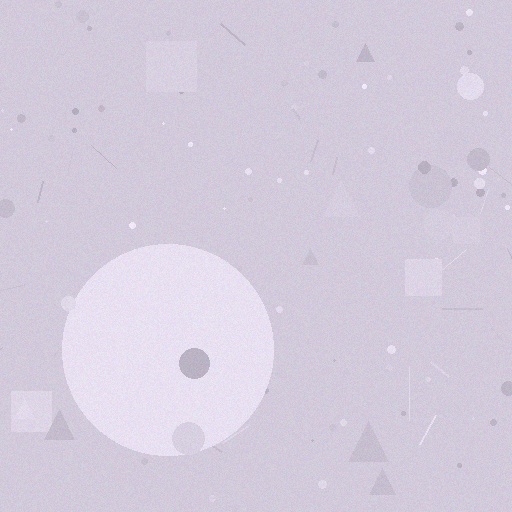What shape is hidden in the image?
A circle is hidden in the image.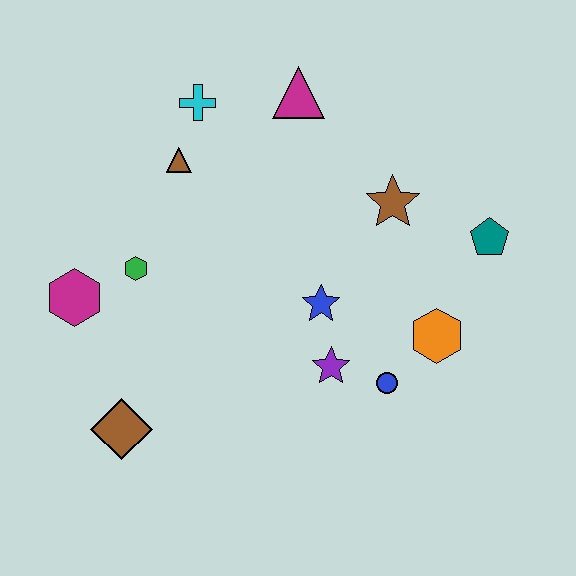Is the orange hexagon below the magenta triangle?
Yes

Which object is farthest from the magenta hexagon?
The teal pentagon is farthest from the magenta hexagon.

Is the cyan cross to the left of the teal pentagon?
Yes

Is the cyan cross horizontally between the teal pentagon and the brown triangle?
Yes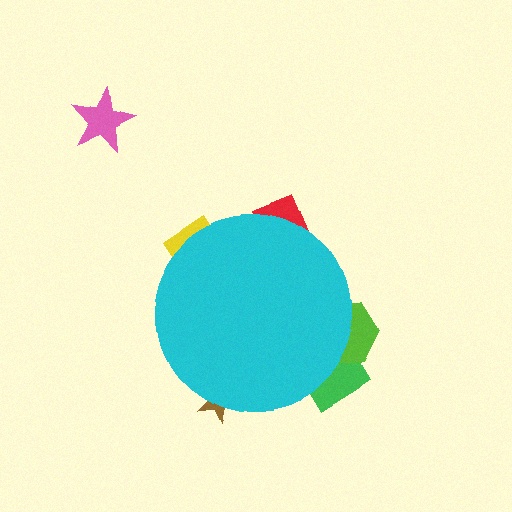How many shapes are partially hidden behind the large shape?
5 shapes are partially hidden.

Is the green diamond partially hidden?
Yes, the green diamond is partially hidden behind the cyan circle.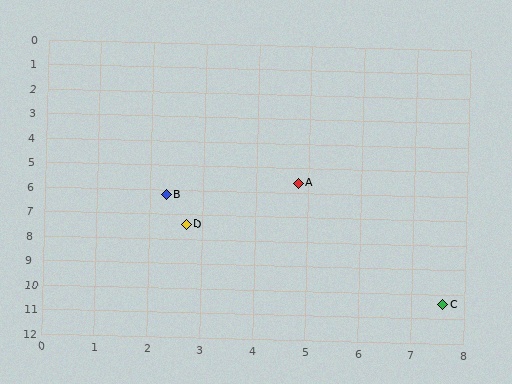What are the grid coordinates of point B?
Point B is at approximately (2.3, 6.2).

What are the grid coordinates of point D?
Point D is at approximately (2.7, 7.4).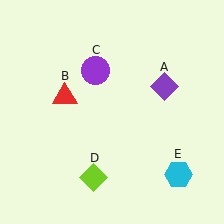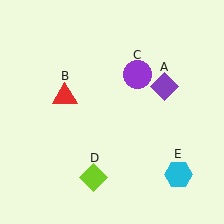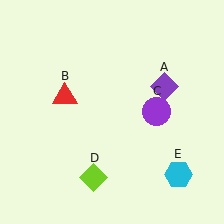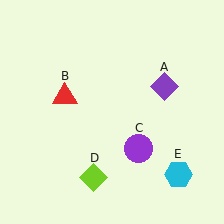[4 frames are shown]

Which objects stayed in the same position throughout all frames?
Purple diamond (object A) and red triangle (object B) and lime diamond (object D) and cyan hexagon (object E) remained stationary.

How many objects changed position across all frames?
1 object changed position: purple circle (object C).